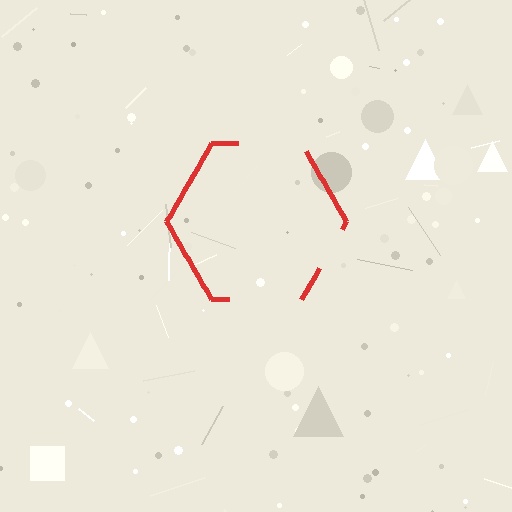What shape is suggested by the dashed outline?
The dashed outline suggests a hexagon.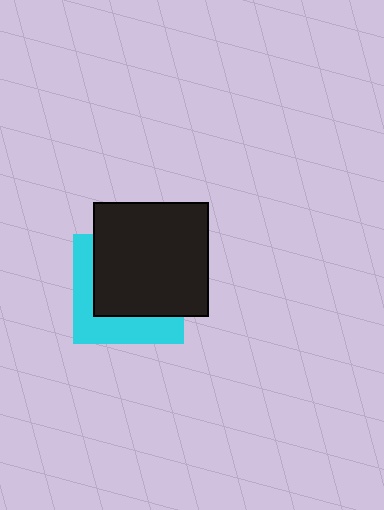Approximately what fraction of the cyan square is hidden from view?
Roughly 62% of the cyan square is hidden behind the black square.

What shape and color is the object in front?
The object in front is a black square.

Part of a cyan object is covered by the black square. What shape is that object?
It is a square.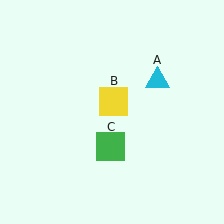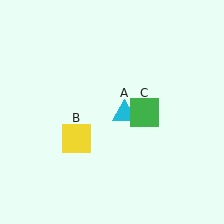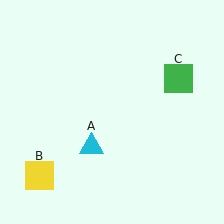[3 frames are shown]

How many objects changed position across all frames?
3 objects changed position: cyan triangle (object A), yellow square (object B), green square (object C).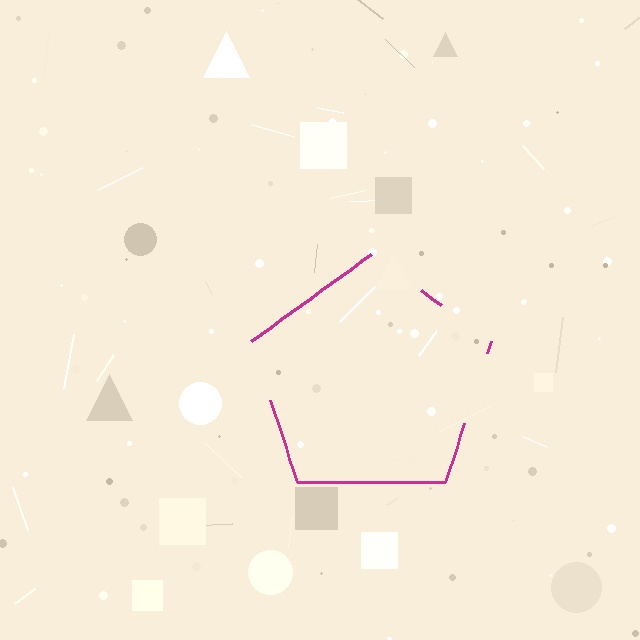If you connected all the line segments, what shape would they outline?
They would outline a pentagon.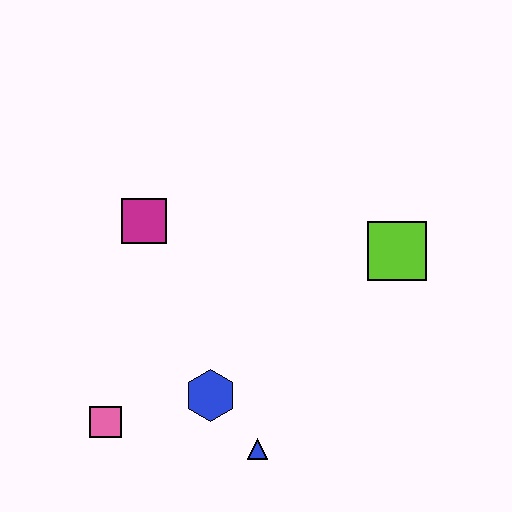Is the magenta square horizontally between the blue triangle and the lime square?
No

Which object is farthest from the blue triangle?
The magenta square is farthest from the blue triangle.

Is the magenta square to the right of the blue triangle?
No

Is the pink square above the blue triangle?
Yes